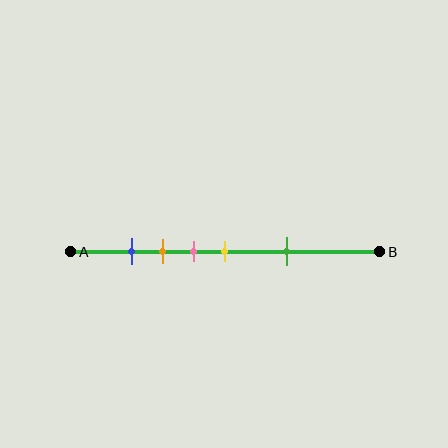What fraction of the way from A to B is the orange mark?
The orange mark is approximately 30% (0.3) of the way from A to B.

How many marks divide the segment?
There are 5 marks dividing the segment.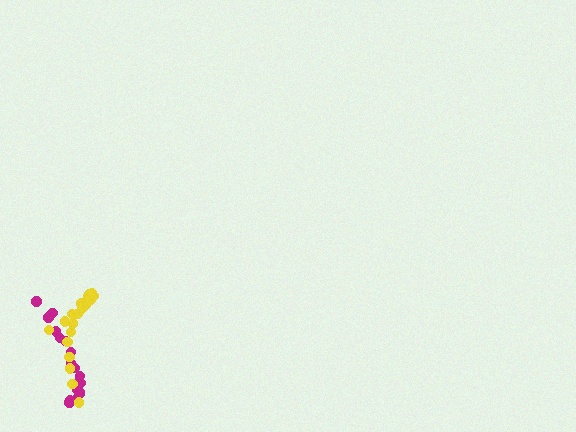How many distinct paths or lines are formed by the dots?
There are 2 distinct paths.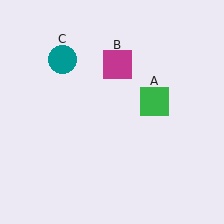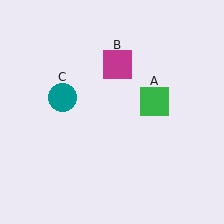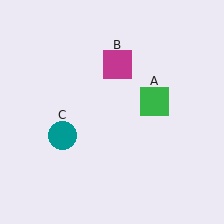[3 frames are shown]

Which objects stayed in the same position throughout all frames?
Green square (object A) and magenta square (object B) remained stationary.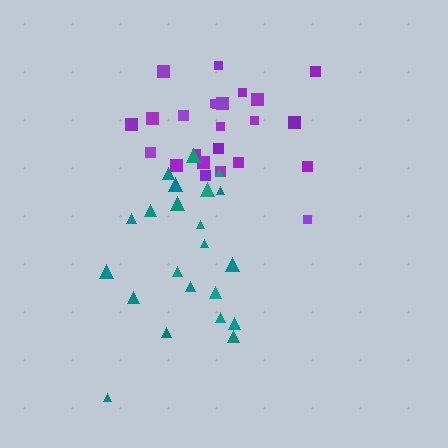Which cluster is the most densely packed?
Purple.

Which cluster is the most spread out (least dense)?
Teal.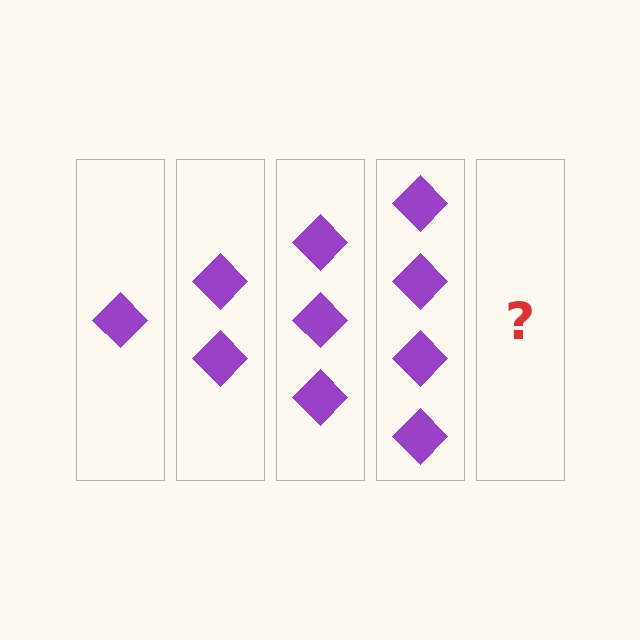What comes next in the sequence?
The next element should be 5 diamonds.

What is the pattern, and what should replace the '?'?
The pattern is that each step adds one more diamond. The '?' should be 5 diamonds.